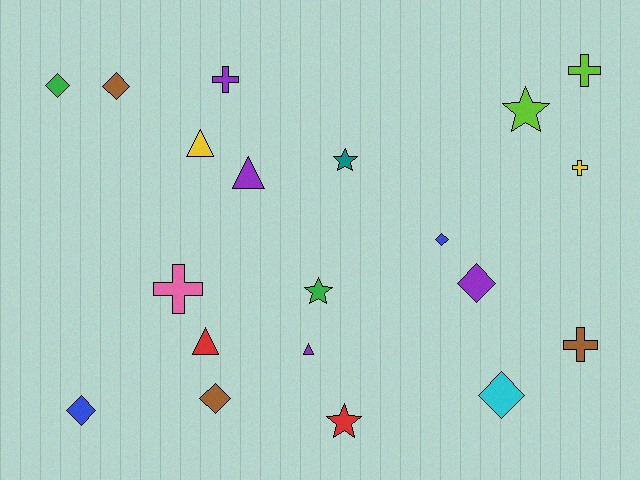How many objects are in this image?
There are 20 objects.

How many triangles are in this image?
There are 4 triangles.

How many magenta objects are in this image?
There are no magenta objects.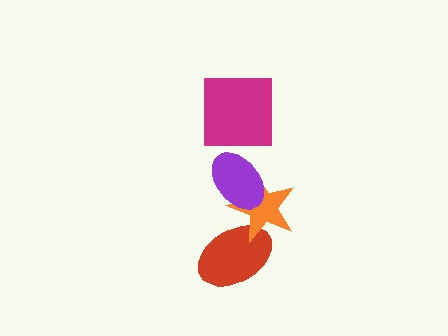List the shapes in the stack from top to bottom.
From top to bottom: the magenta square, the purple ellipse, the orange star, the red ellipse.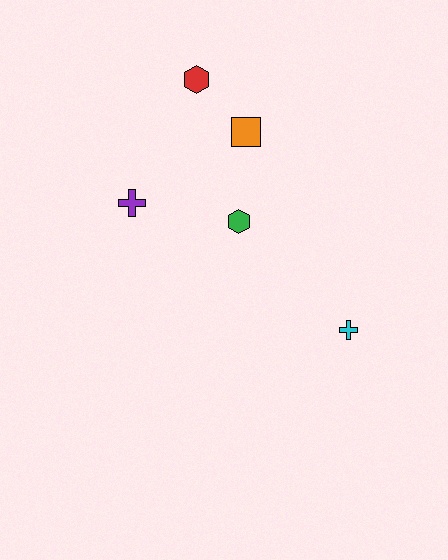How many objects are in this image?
There are 5 objects.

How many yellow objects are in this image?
There are no yellow objects.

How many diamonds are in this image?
There are no diamonds.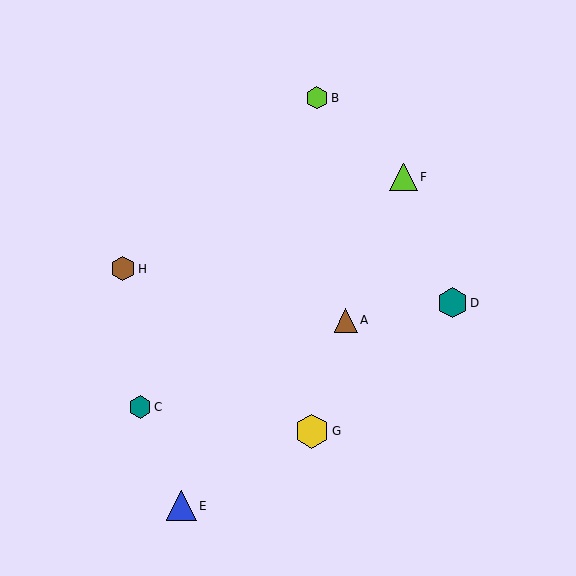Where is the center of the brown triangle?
The center of the brown triangle is at (346, 321).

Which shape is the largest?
The yellow hexagon (labeled G) is the largest.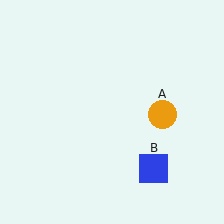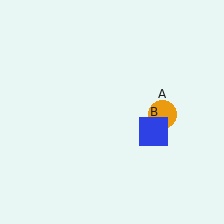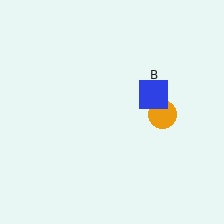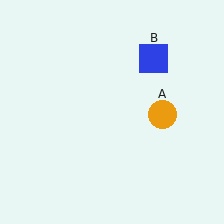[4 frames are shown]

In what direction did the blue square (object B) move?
The blue square (object B) moved up.